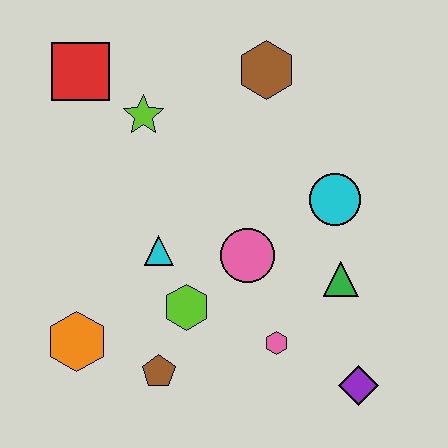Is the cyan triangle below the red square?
Yes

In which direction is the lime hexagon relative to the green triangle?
The lime hexagon is to the left of the green triangle.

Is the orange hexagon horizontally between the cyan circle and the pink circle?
No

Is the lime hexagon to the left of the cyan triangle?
No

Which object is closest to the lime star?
The red square is closest to the lime star.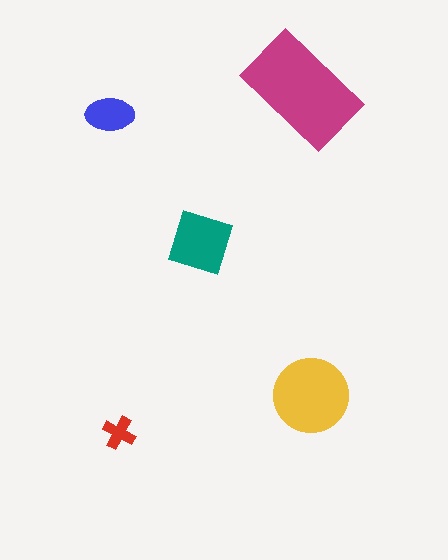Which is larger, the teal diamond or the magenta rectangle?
The magenta rectangle.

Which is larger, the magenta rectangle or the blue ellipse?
The magenta rectangle.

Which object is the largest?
The magenta rectangle.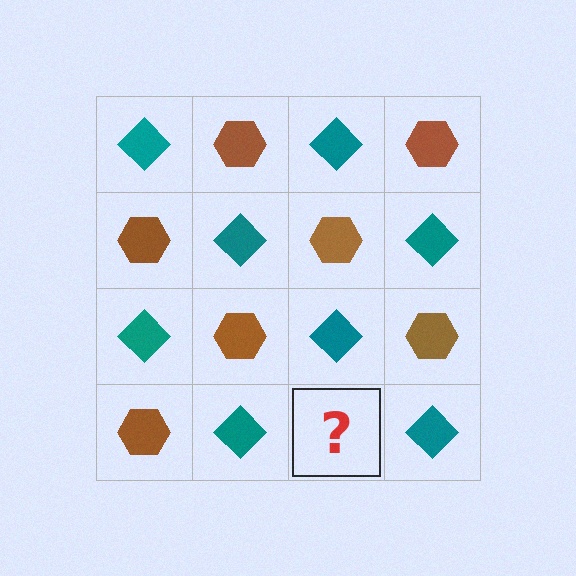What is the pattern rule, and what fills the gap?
The rule is that it alternates teal diamond and brown hexagon in a checkerboard pattern. The gap should be filled with a brown hexagon.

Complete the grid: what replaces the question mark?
The question mark should be replaced with a brown hexagon.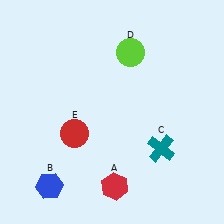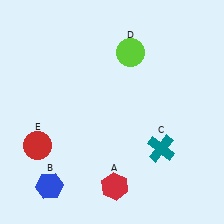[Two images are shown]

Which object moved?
The red circle (E) moved left.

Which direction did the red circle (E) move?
The red circle (E) moved left.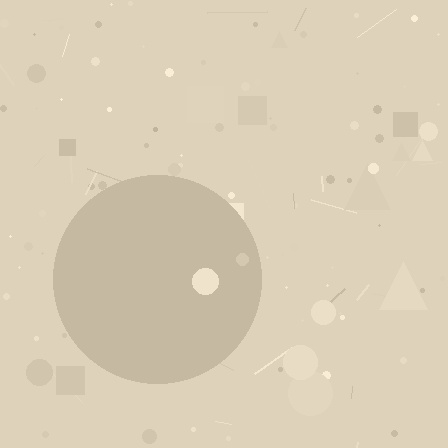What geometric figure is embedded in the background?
A circle is embedded in the background.